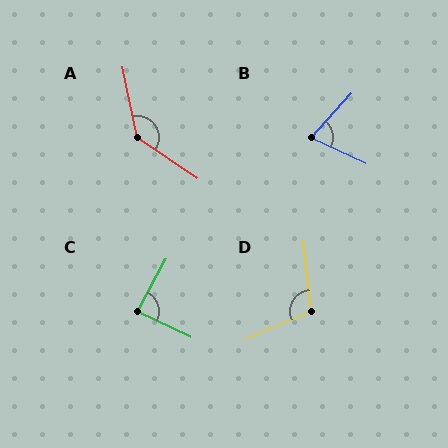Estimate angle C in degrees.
Approximately 87 degrees.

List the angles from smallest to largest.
B (73°), C (87°), D (108°), A (136°).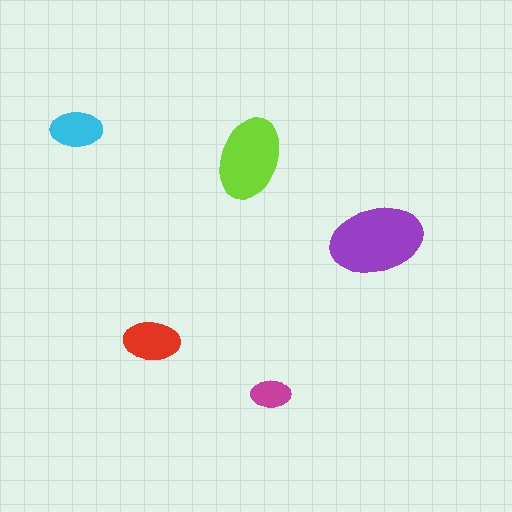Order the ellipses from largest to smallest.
the purple one, the lime one, the red one, the cyan one, the magenta one.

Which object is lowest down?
The magenta ellipse is bottommost.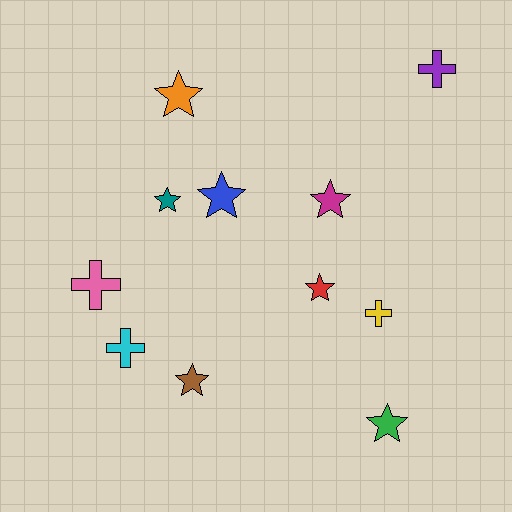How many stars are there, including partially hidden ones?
There are 7 stars.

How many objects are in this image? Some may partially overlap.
There are 11 objects.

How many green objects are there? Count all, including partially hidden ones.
There is 1 green object.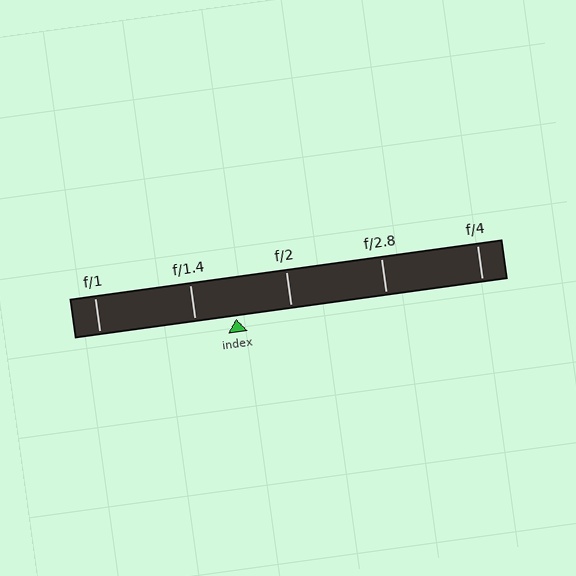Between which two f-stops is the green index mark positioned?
The index mark is between f/1.4 and f/2.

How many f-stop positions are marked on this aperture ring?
There are 5 f-stop positions marked.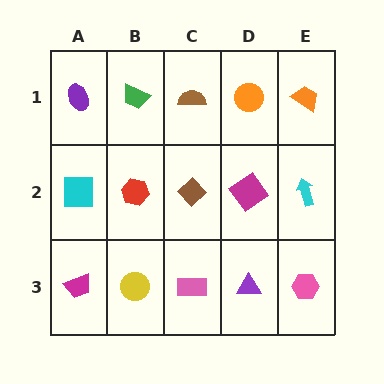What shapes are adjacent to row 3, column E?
A cyan arrow (row 2, column E), a purple triangle (row 3, column D).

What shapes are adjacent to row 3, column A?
A cyan square (row 2, column A), a yellow circle (row 3, column B).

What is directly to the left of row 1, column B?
A purple ellipse.